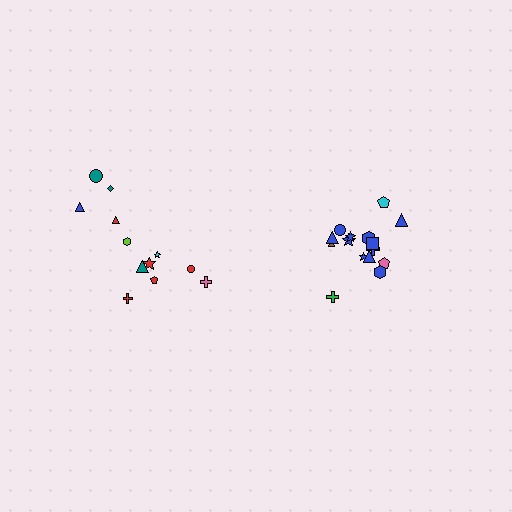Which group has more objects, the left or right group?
The right group.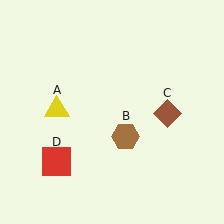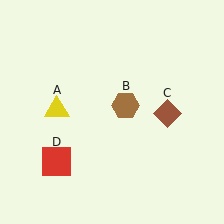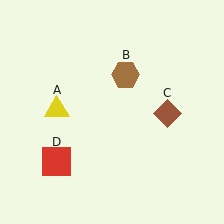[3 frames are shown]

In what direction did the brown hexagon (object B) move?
The brown hexagon (object B) moved up.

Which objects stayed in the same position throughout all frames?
Yellow triangle (object A) and brown diamond (object C) and red square (object D) remained stationary.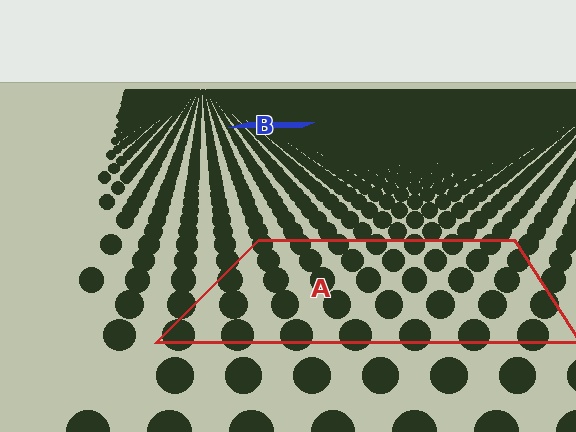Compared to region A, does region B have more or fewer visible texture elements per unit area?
Region B has more texture elements per unit area — they are packed more densely because it is farther away.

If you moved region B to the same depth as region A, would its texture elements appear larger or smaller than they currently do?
They would appear larger. At a closer depth, the same texture elements are projected at a bigger on-screen size.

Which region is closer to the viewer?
Region A is closer. The texture elements there are larger and more spread out.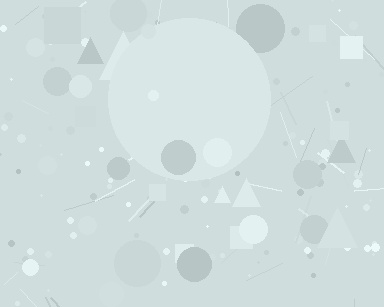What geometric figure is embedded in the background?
A circle is embedded in the background.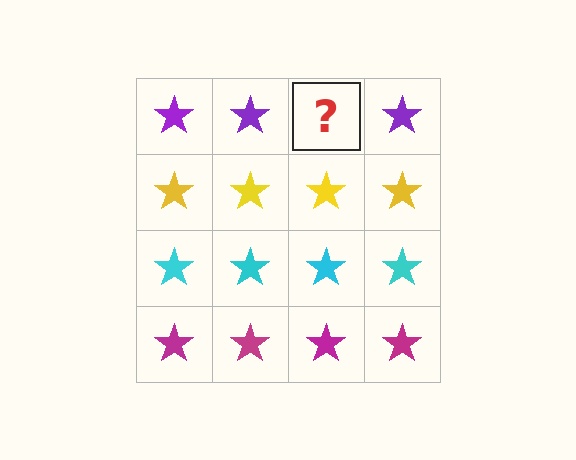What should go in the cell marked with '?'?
The missing cell should contain a purple star.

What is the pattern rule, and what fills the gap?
The rule is that each row has a consistent color. The gap should be filled with a purple star.